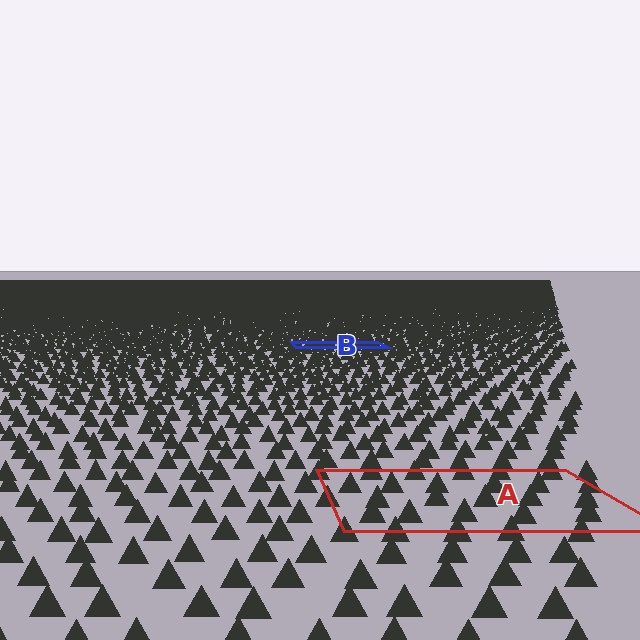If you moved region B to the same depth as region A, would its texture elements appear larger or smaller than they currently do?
They would appear larger. At a closer depth, the same texture elements are projected at a bigger on-screen size.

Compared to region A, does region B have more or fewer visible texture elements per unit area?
Region B has more texture elements per unit area — they are packed more densely because it is farther away.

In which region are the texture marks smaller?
The texture marks are smaller in region B, because it is farther away.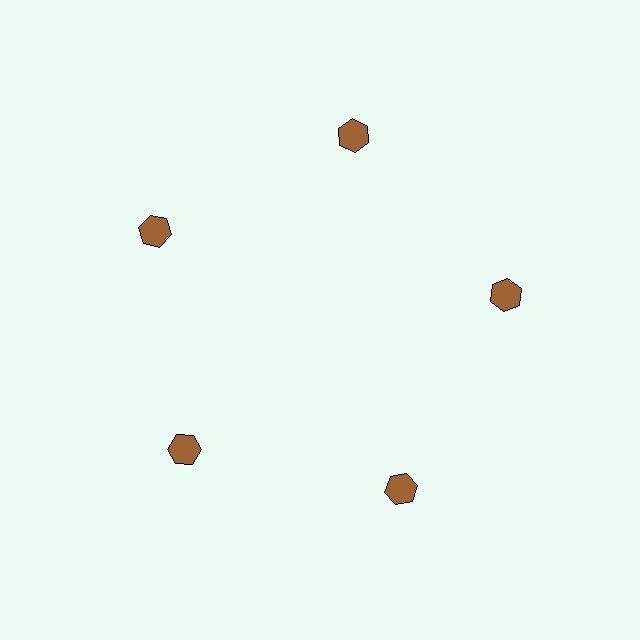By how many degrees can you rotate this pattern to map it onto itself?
The pattern maps onto itself every 72 degrees of rotation.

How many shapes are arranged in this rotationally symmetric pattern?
There are 5 shapes, arranged in 5 groups of 1.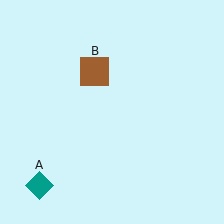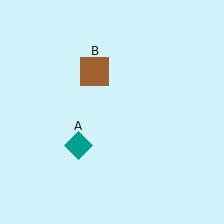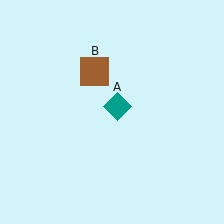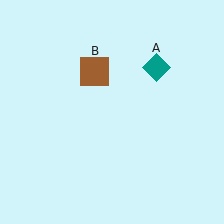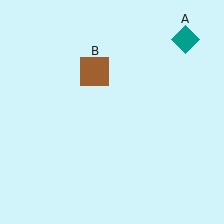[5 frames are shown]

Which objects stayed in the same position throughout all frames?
Brown square (object B) remained stationary.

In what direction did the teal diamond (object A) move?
The teal diamond (object A) moved up and to the right.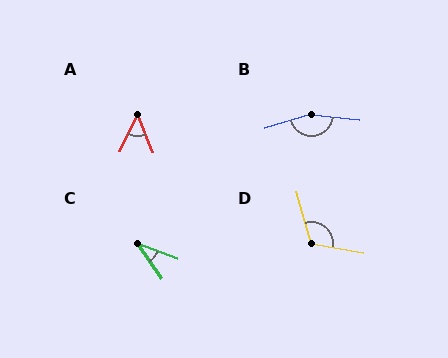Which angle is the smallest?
C, at approximately 34 degrees.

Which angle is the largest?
B, at approximately 158 degrees.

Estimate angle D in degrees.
Approximately 115 degrees.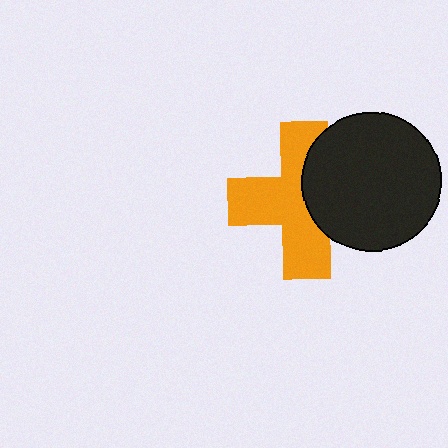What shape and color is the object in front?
The object in front is a black circle.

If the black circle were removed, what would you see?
You would see the complete orange cross.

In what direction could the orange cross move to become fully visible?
The orange cross could move left. That would shift it out from behind the black circle entirely.